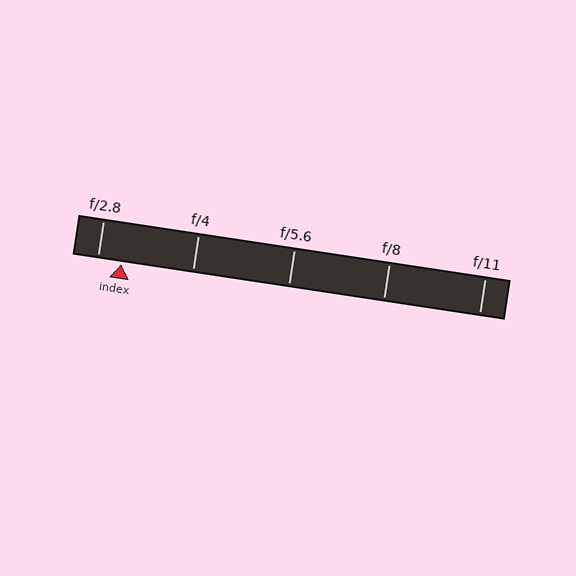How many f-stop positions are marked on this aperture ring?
There are 5 f-stop positions marked.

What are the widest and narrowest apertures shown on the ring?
The widest aperture shown is f/2.8 and the narrowest is f/11.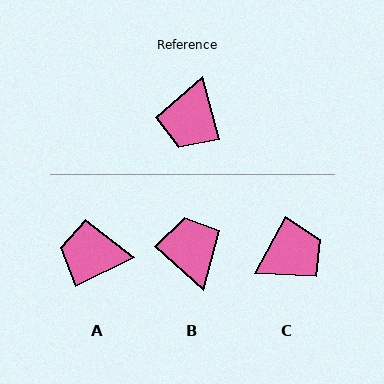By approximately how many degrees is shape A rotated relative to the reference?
Approximately 80 degrees clockwise.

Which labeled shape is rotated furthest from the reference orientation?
B, about 147 degrees away.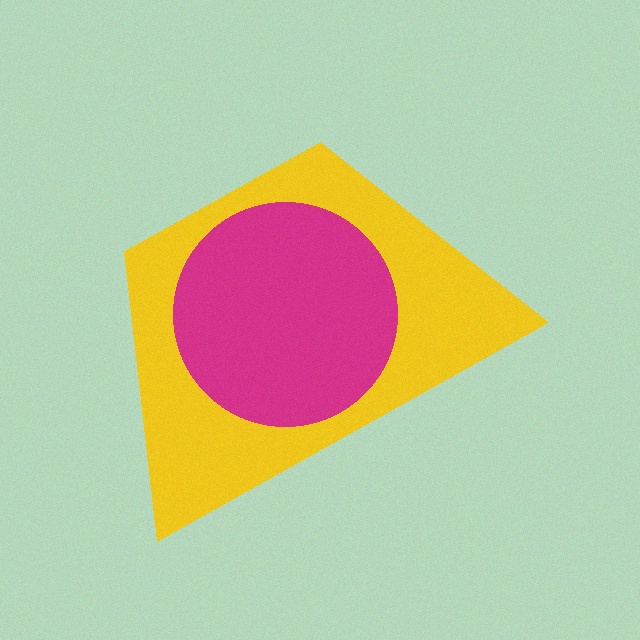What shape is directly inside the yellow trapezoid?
The magenta circle.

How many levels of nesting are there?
2.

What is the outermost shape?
The yellow trapezoid.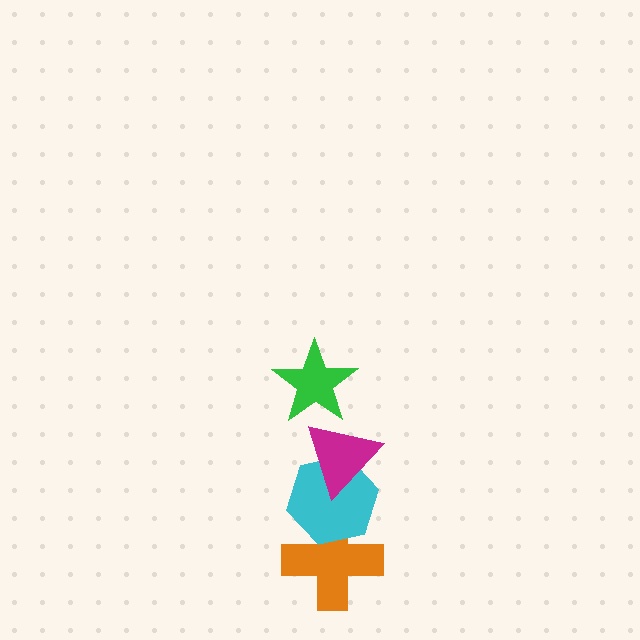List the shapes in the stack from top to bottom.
From top to bottom: the green star, the magenta triangle, the cyan hexagon, the orange cross.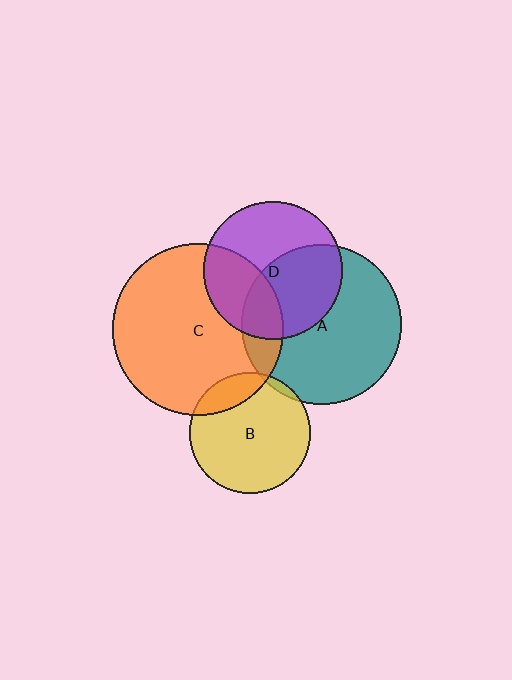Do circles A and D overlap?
Yes.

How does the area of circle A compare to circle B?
Approximately 1.7 times.